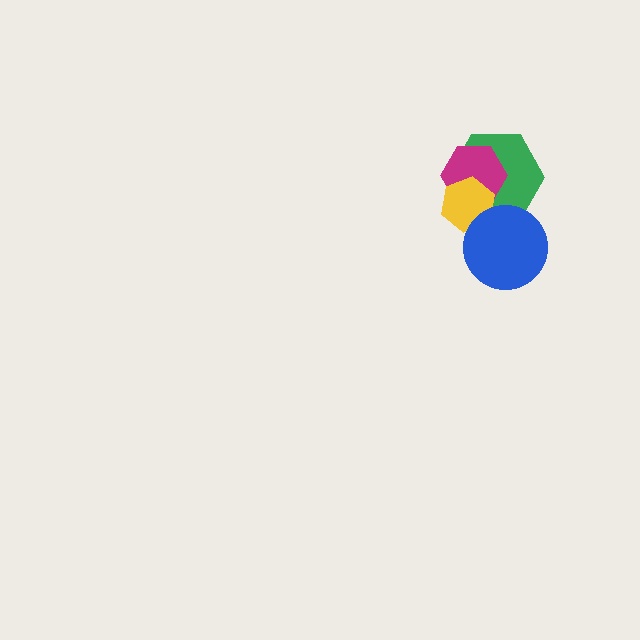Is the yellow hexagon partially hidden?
Yes, it is partially covered by another shape.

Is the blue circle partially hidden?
No, no other shape covers it.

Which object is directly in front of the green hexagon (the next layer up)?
The magenta hexagon is directly in front of the green hexagon.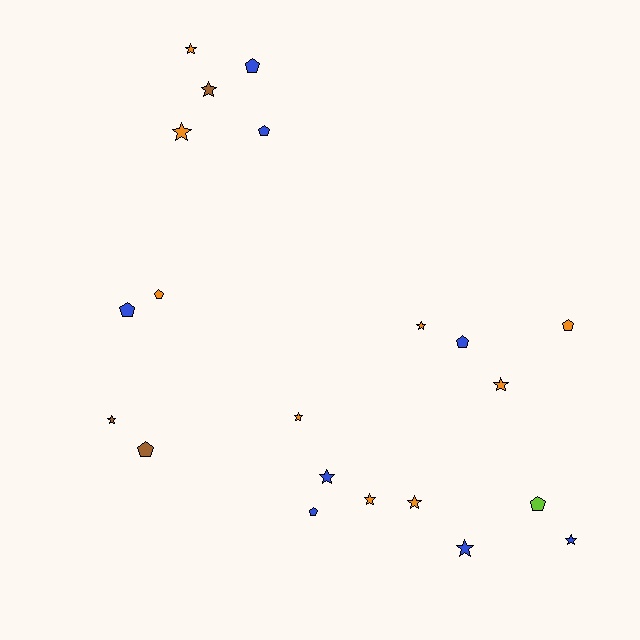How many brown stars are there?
There are 2 brown stars.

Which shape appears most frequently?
Star, with 12 objects.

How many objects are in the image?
There are 21 objects.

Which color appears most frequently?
Orange, with 9 objects.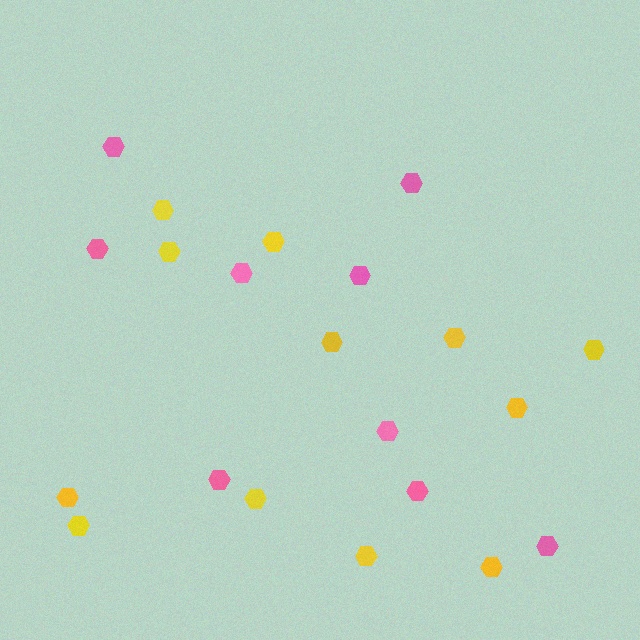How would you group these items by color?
There are 2 groups: one group of yellow hexagons (12) and one group of pink hexagons (9).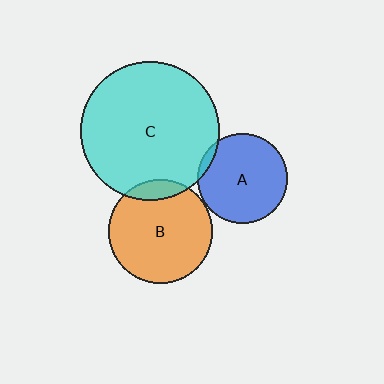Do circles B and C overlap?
Yes.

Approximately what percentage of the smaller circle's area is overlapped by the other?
Approximately 10%.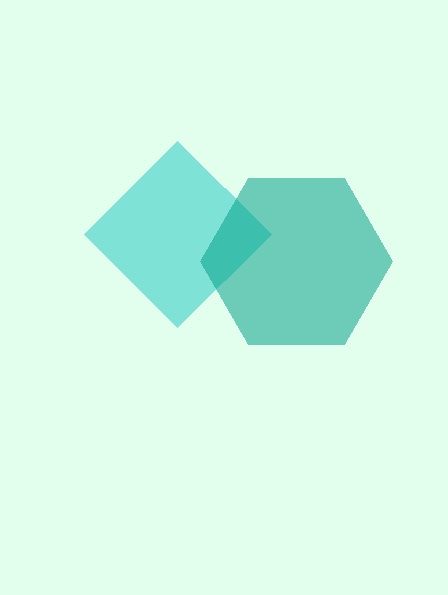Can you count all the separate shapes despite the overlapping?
Yes, there are 2 separate shapes.